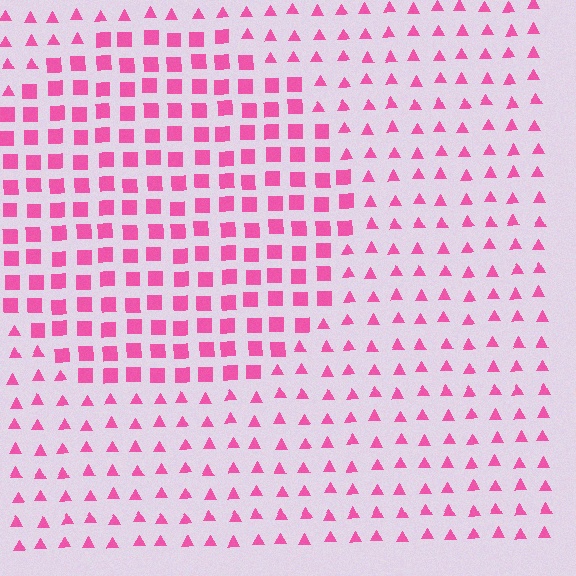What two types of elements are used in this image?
The image uses squares inside the circle region and triangles outside it.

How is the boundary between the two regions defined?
The boundary is defined by a change in element shape: squares inside vs. triangles outside. All elements share the same color and spacing.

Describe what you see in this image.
The image is filled with small pink elements arranged in a uniform grid. A circle-shaped region contains squares, while the surrounding area contains triangles. The boundary is defined purely by the change in element shape.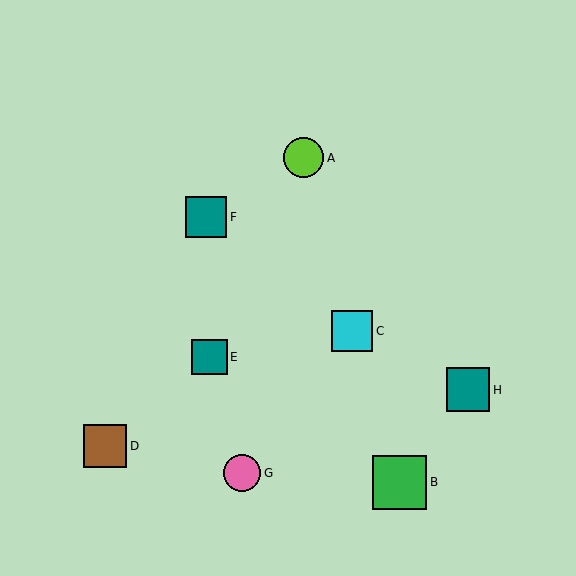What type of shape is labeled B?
Shape B is a green square.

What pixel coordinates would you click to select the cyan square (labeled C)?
Click at (352, 331) to select the cyan square C.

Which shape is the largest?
The green square (labeled B) is the largest.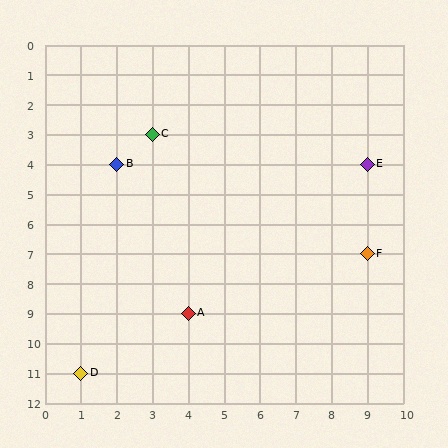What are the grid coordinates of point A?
Point A is at grid coordinates (4, 9).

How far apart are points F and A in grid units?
Points F and A are 5 columns and 2 rows apart (about 5.4 grid units diagonally).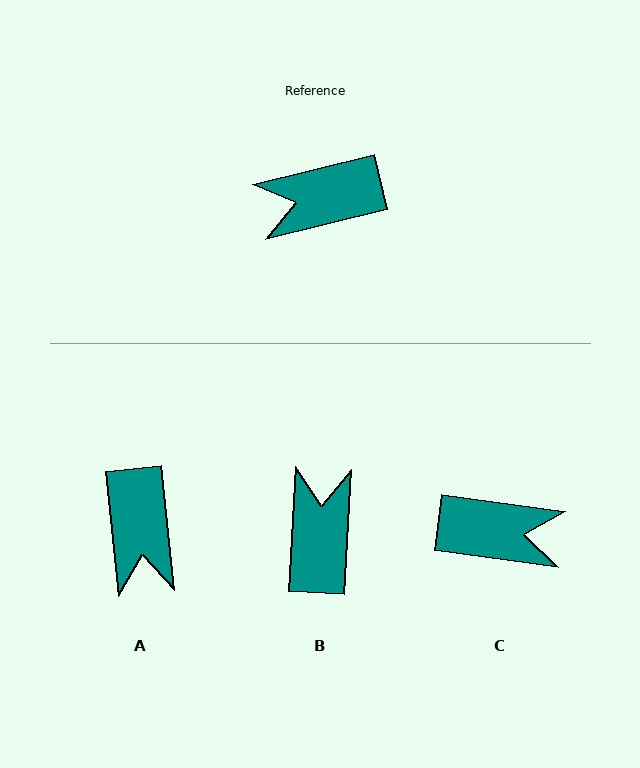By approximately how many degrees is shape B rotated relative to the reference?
Approximately 107 degrees clockwise.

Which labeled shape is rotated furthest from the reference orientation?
C, about 159 degrees away.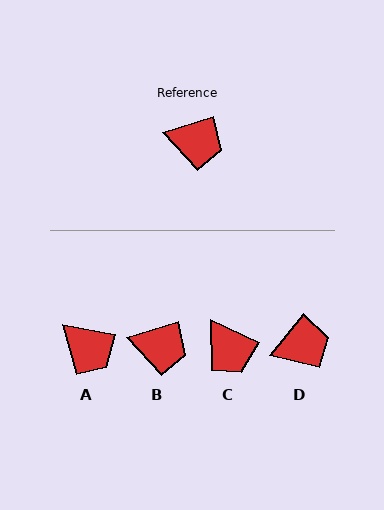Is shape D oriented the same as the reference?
No, it is off by about 33 degrees.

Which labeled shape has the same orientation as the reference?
B.